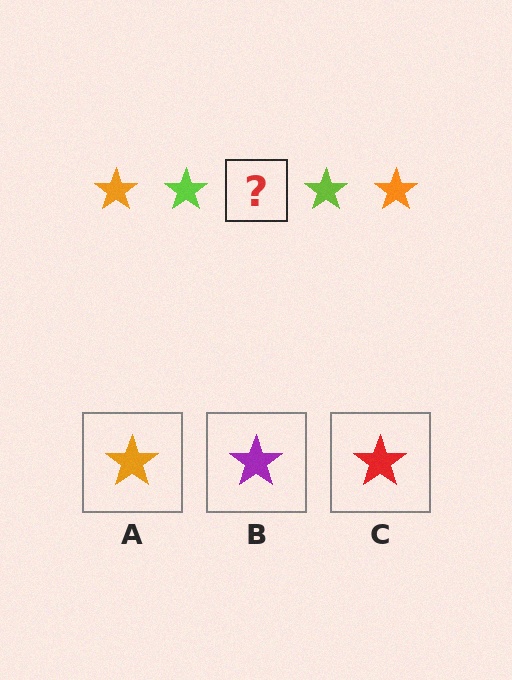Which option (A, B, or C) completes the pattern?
A.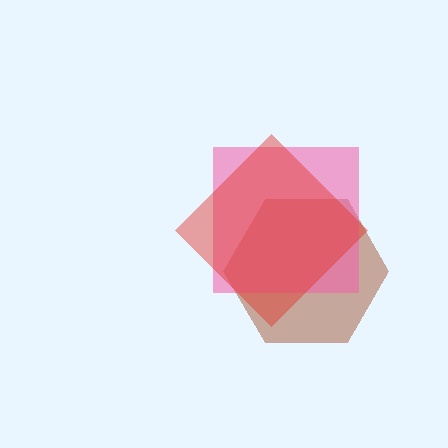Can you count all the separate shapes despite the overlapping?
Yes, there are 3 separate shapes.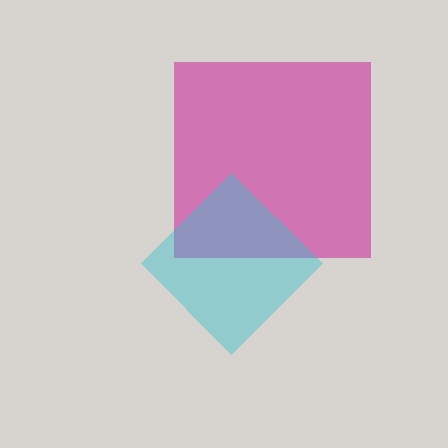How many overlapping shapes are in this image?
There are 2 overlapping shapes in the image.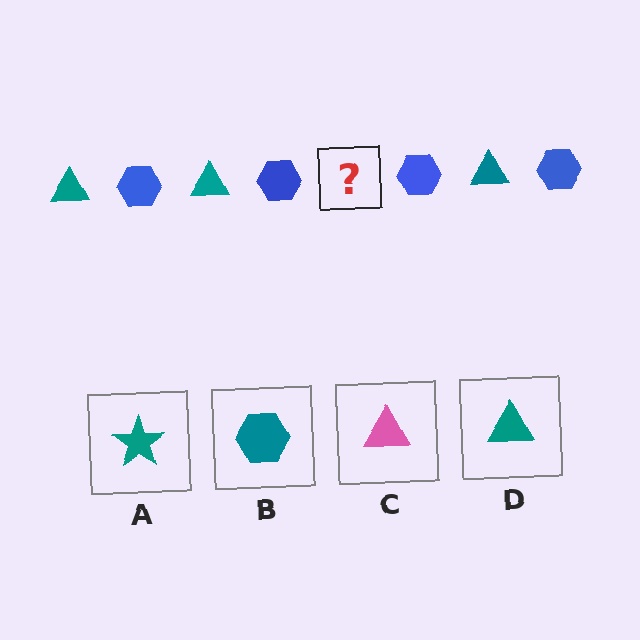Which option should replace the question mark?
Option D.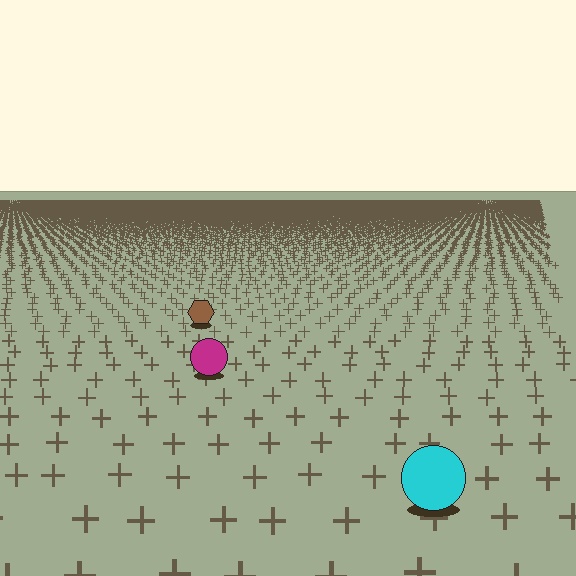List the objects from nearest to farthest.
From nearest to farthest: the cyan circle, the magenta circle, the brown hexagon.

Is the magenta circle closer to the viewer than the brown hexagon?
Yes. The magenta circle is closer — you can tell from the texture gradient: the ground texture is coarser near it.